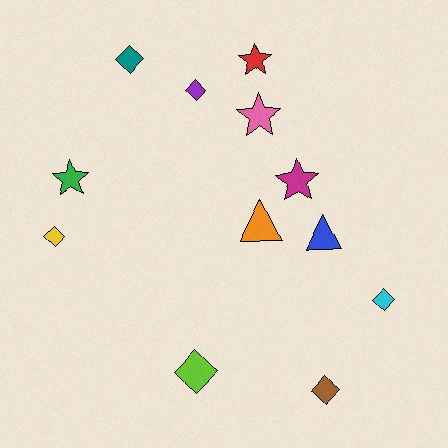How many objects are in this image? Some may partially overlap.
There are 12 objects.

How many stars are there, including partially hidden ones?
There are 4 stars.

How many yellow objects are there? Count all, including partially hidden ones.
There is 1 yellow object.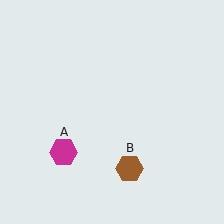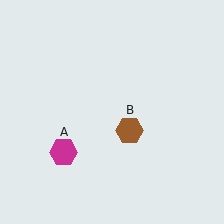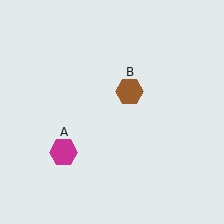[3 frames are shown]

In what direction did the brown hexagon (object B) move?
The brown hexagon (object B) moved up.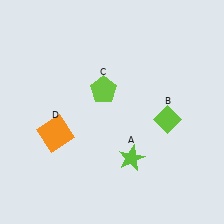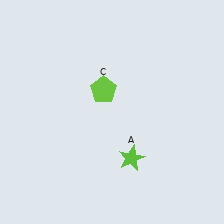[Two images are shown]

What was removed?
The orange square (D), the lime diamond (B) were removed in Image 2.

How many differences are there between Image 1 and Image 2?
There are 2 differences between the two images.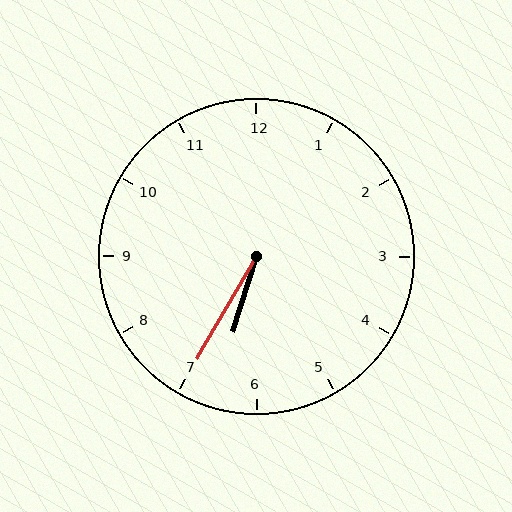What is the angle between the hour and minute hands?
Approximately 12 degrees.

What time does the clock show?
6:35.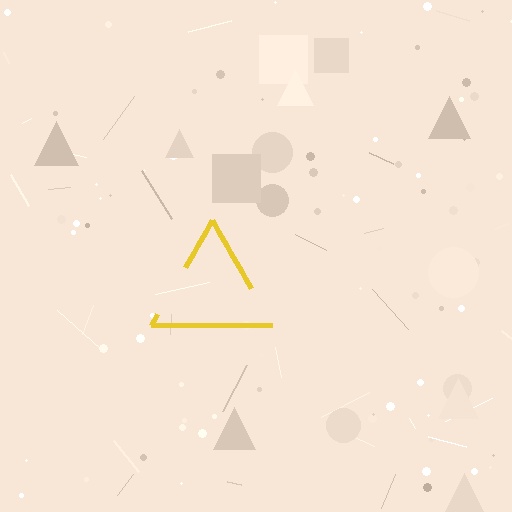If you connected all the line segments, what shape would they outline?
They would outline a triangle.